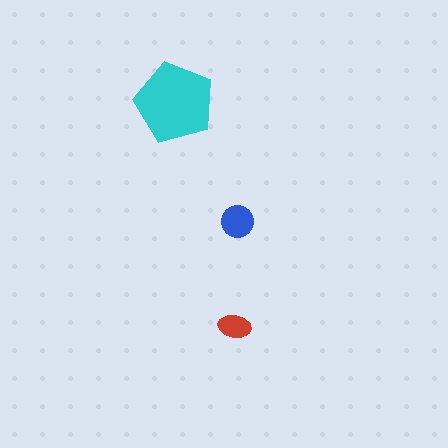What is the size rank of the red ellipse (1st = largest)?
3rd.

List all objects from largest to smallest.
The cyan pentagon, the blue circle, the red ellipse.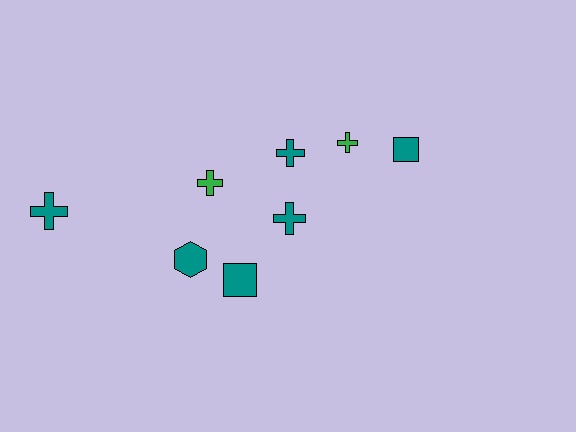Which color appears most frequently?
Teal, with 6 objects.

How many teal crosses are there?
There are 3 teal crosses.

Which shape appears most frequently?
Cross, with 5 objects.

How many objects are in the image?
There are 8 objects.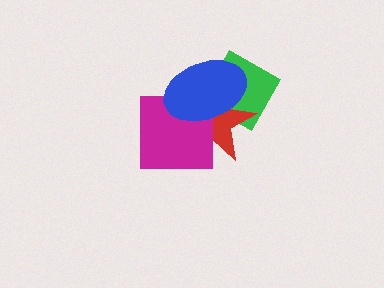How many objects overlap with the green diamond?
2 objects overlap with the green diamond.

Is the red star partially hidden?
Yes, it is partially covered by another shape.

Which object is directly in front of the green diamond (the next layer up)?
The red star is directly in front of the green diamond.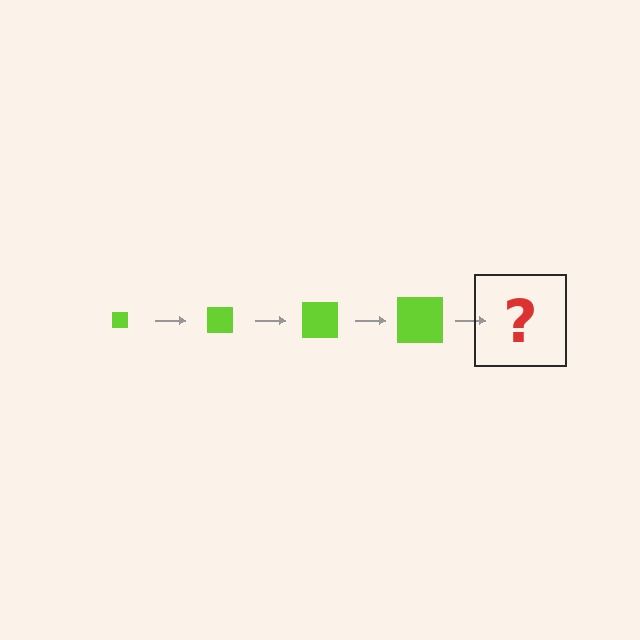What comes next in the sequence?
The next element should be a lime square, larger than the previous one.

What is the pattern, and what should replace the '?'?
The pattern is that the square gets progressively larger each step. The '?' should be a lime square, larger than the previous one.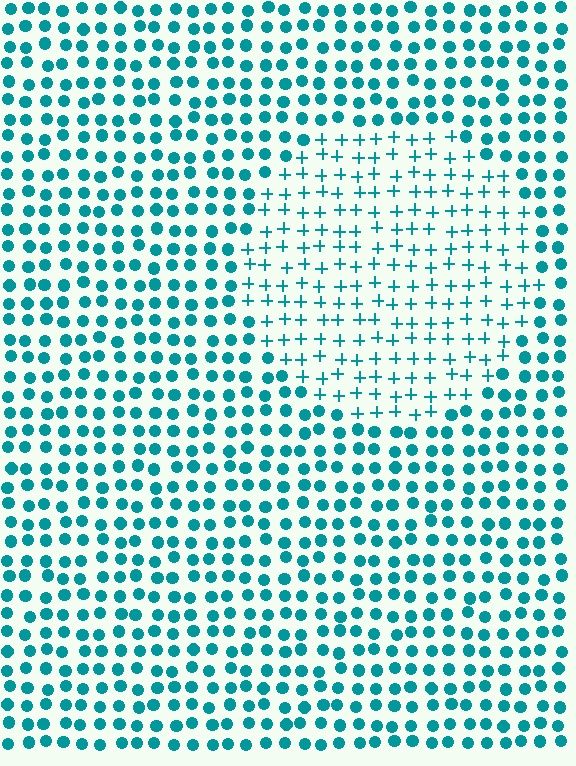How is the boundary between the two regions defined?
The boundary is defined by a change in element shape: plus signs inside vs. circles outside. All elements share the same color and spacing.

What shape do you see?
I see a circle.